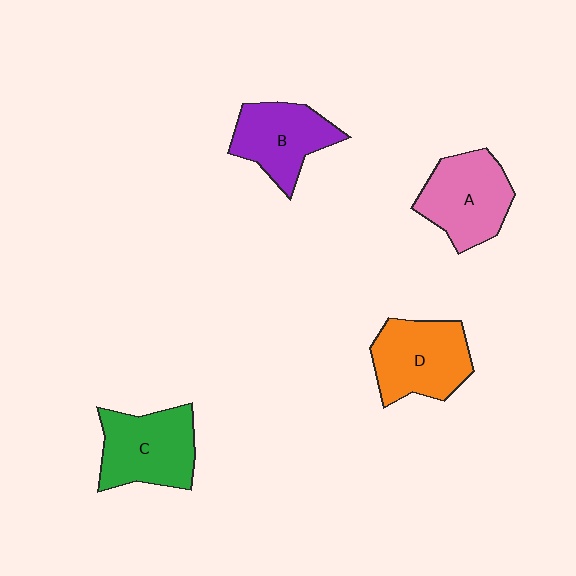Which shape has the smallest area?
Shape B (purple).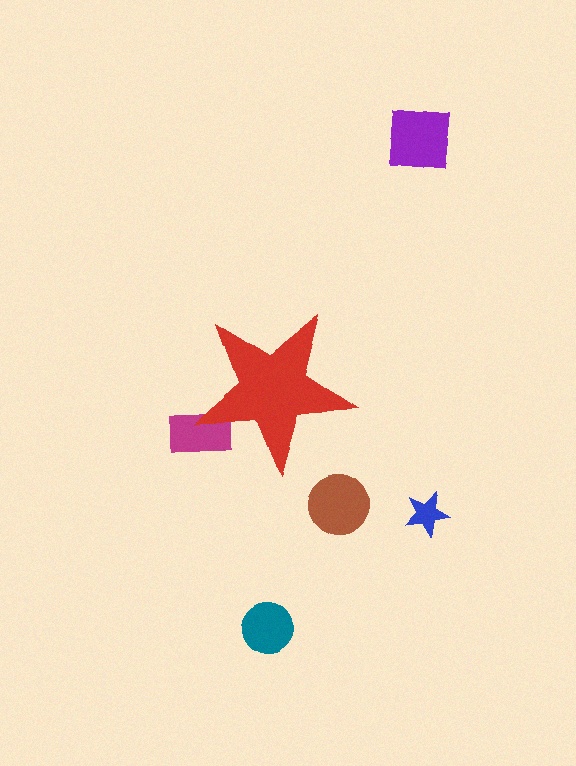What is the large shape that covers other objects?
A red star.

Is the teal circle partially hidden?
No, the teal circle is fully visible.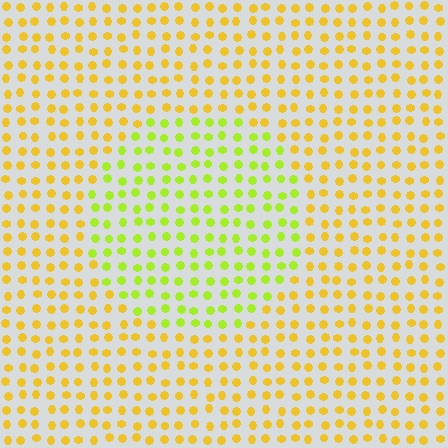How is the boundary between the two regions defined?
The boundary is defined purely by a slight shift in hue (about 37 degrees). Spacing, size, and orientation are identical on both sides.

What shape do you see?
I see a circle.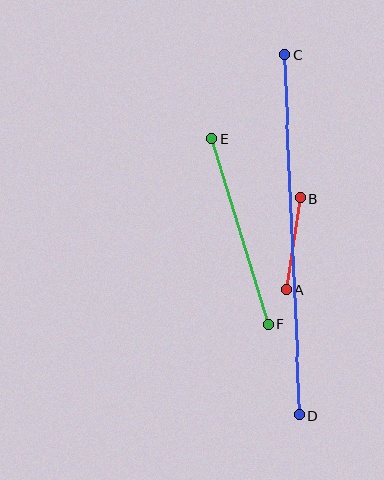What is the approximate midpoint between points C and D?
The midpoint is at approximately (292, 235) pixels.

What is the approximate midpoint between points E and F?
The midpoint is at approximately (240, 232) pixels.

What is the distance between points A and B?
The distance is approximately 93 pixels.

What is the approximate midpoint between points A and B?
The midpoint is at approximately (293, 244) pixels.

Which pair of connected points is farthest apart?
Points C and D are farthest apart.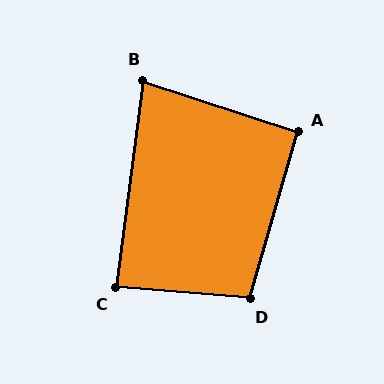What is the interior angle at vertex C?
Approximately 88 degrees (approximately right).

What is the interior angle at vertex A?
Approximately 92 degrees (approximately right).